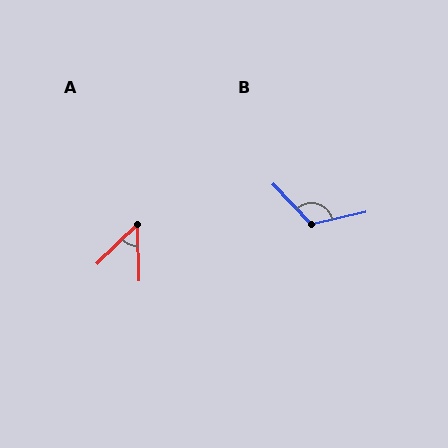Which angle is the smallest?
A, at approximately 47 degrees.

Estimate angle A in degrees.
Approximately 47 degrees.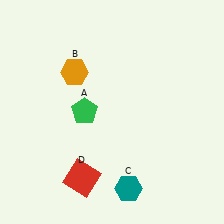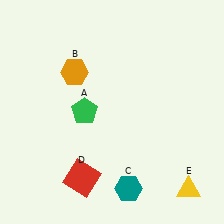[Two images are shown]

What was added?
A yellow triangle (E) was added in Image 2.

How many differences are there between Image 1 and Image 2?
There is 1 difference between the two images.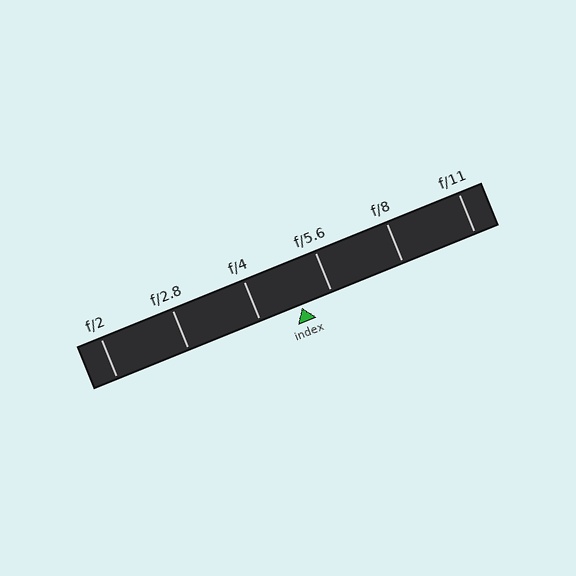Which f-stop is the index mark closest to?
The index mark is closest to f/5.6.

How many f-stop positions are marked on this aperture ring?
There are 6 f-stop positions marked.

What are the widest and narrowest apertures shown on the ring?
The widest aperture shown is f/2 and the narrowest is f/11.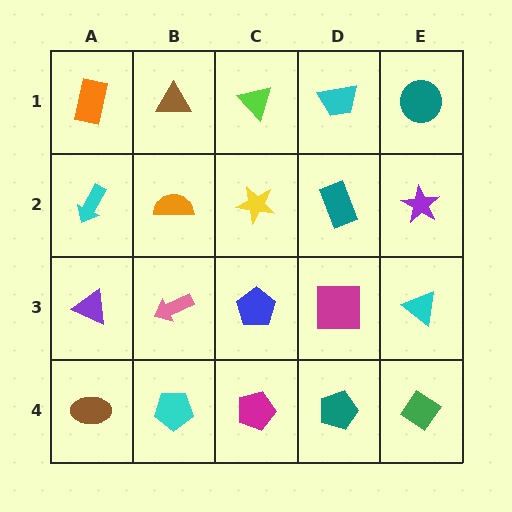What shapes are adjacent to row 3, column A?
A cyan arrow (row 2, column A), a brown ellipse (row 4, column A), a pink arrow (row 3, column B).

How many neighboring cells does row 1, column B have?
3.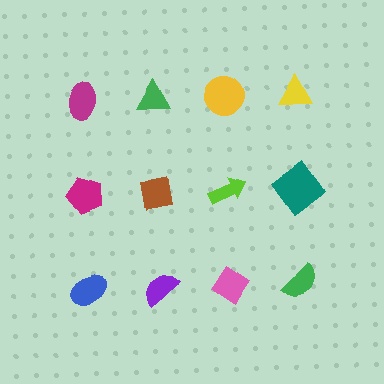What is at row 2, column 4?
A teal diamond.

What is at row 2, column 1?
A magenta pentagon.